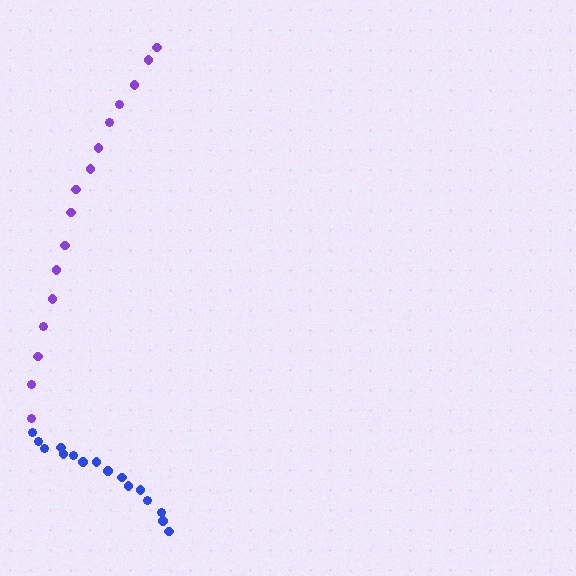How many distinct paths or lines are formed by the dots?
There are 2 distinct paths.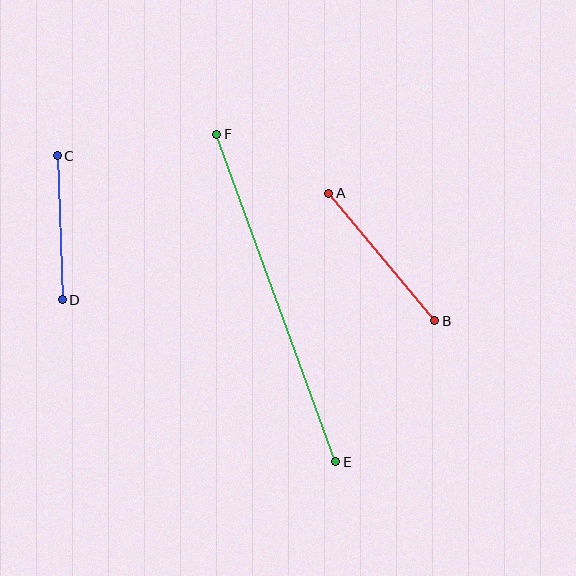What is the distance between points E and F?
The distance is approximately 349 pixels.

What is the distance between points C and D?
The distance is approximately 144 pixels.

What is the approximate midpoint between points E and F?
The midpoint is at approximately (276, 298) pixels.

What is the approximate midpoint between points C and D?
The midpoint is at approximately (60, 228) pixels.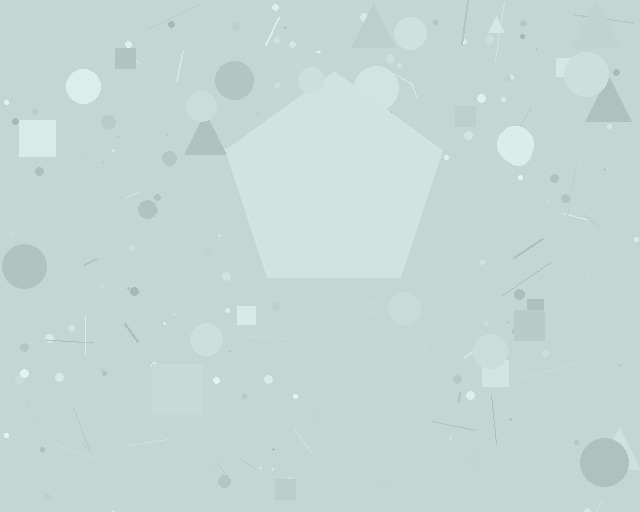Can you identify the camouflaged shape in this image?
The camouflaged shape is a pentagon.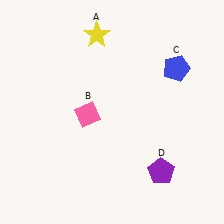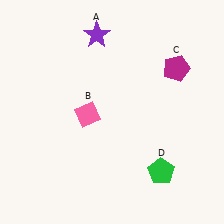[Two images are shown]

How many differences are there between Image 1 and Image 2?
There are 3 differences between the two images.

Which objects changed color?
A changed from yellow to purple. C changed from blue to magenta. D changed from purple to green.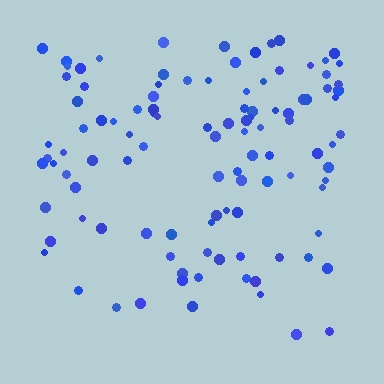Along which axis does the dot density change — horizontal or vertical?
Vertical.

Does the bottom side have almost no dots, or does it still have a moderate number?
Still a moderate number, just noticeably fewer than the top.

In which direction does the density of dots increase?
From bottom to top, with the top side densest.